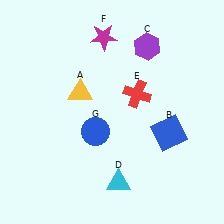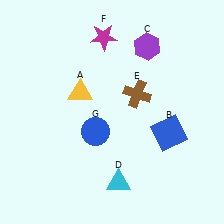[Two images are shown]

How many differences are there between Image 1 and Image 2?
There is 1 difference between the two images.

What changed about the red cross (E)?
In Image 1, E is red. In Image 2, it changed to brown.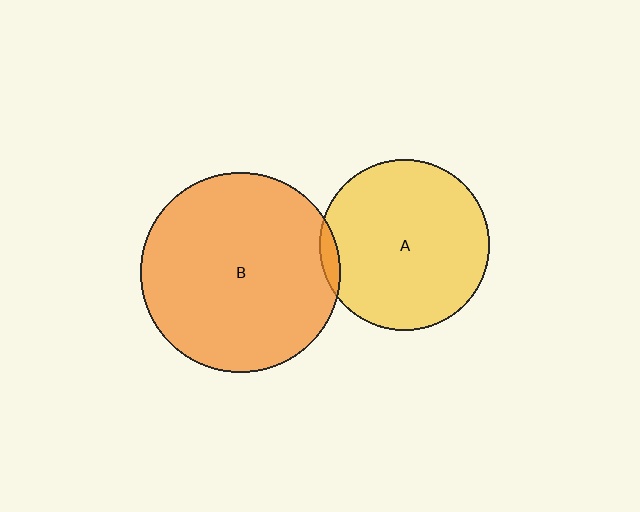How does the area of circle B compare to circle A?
Approximately 1.4 times.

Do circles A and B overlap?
Yes.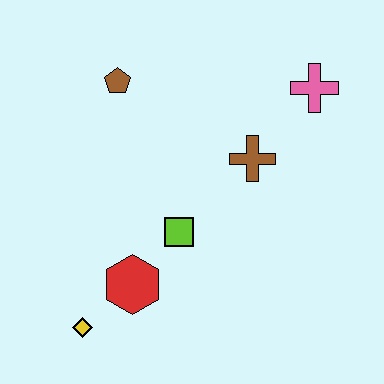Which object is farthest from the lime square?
The pink cross is farthest from the lime square.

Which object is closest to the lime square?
The red hexagon is closest to the lime square.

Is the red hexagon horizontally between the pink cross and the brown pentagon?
Yes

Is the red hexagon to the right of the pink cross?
No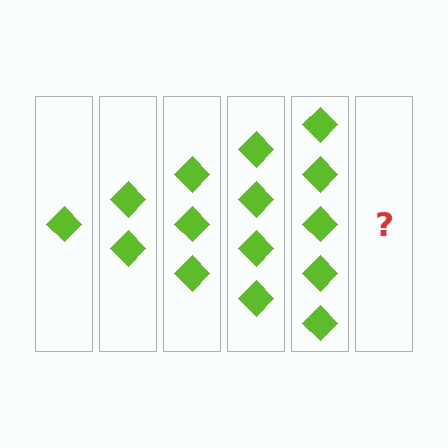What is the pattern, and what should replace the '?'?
The pattern is that each step adds one more diamond. The '?' should be 6 diamonds.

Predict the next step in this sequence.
The next step is 6 diamonds.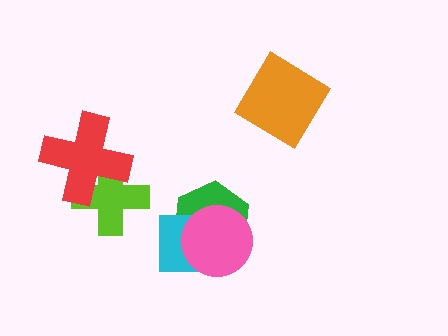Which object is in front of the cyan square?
The pink circle is in front of the cyan square.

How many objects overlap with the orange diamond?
0 objects overlap with the orange diamond.